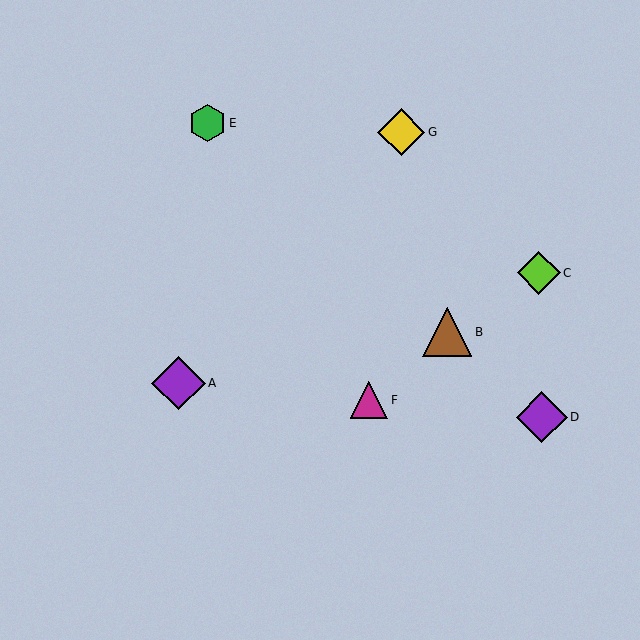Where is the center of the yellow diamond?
The center of the yellow diamond is at (401, 132).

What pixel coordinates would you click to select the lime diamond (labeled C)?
Click at (539, 273) to select the lime diamond C.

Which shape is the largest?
The purple diamond (labeled A) is the largest.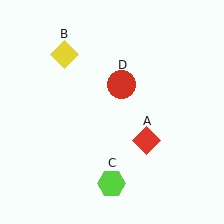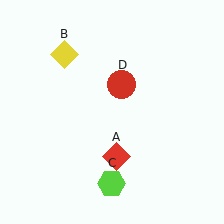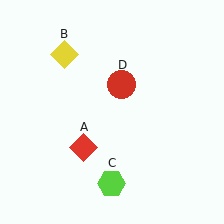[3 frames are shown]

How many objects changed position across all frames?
1 object changed position: red diamond (object A).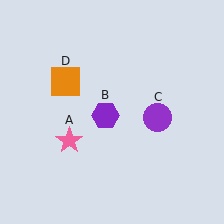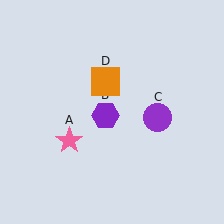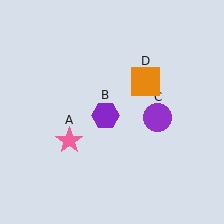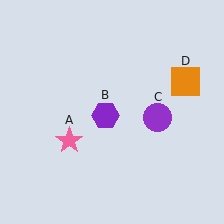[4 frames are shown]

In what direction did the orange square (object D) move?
The orange square (object D) moved right.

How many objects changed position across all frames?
1 object changed position: orange square (object D).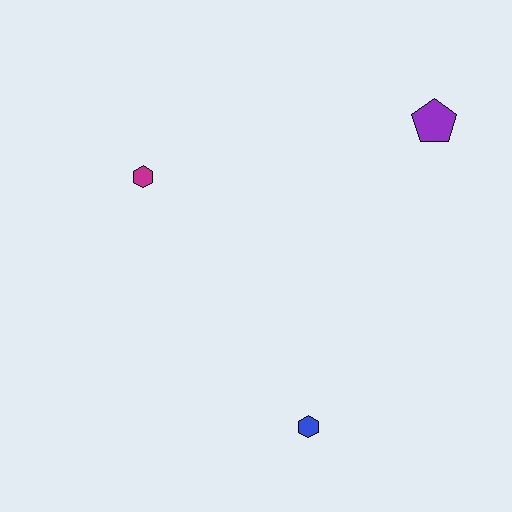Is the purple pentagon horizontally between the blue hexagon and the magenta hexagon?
No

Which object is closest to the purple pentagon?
The magenta hexagon is closest to the purple pentagon.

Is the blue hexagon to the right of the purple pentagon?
No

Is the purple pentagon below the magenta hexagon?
No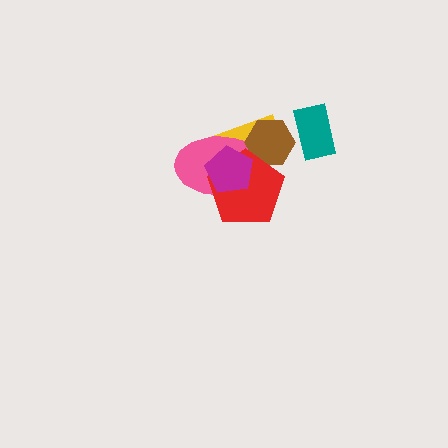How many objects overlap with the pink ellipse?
4 objects overlap with the pink ellipse.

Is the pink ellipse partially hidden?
Yes, it is partially covered by another shape.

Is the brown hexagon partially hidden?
Yes, it is partially covered by another shape.